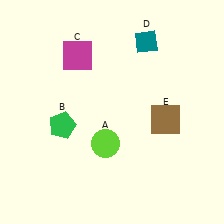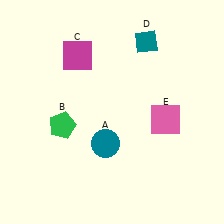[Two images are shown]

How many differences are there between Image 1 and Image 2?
There are 2 differences between the two images.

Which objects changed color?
A changed from lime to teal. E changed from brown to pink.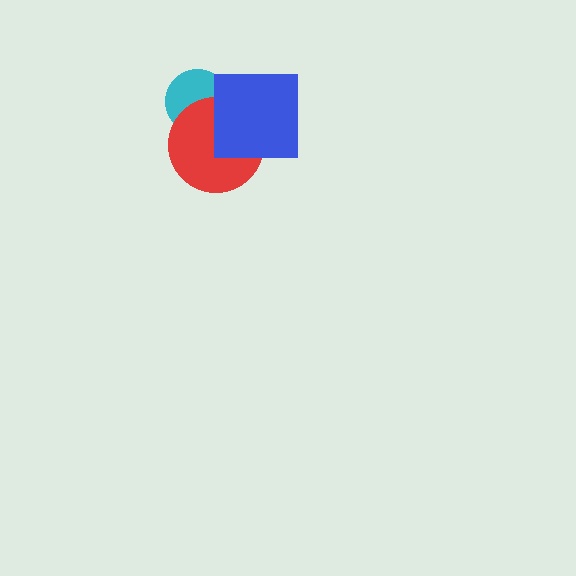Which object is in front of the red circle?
The blue square is in front of the red circle.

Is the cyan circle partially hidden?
Yes, it is partially covered by another shape.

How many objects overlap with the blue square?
2 objects overlap with the blue square.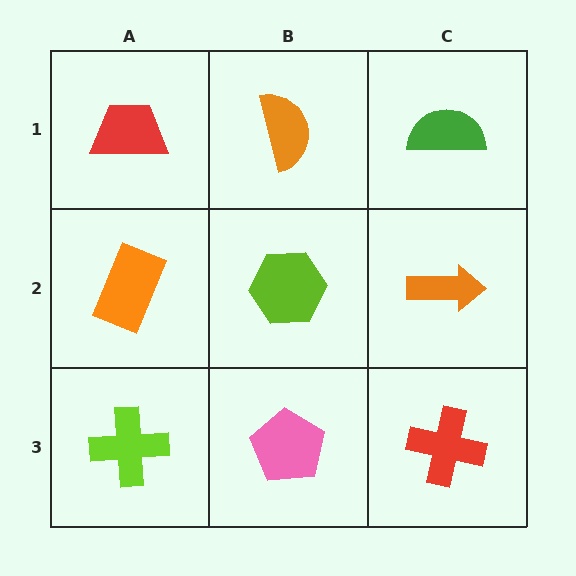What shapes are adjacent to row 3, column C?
An orange arrow (row 2, column C), a pink pentagon (row 3, column B).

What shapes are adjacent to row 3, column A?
An orange rectangle (row 2, column A), a pink pentagon (row 3, column B).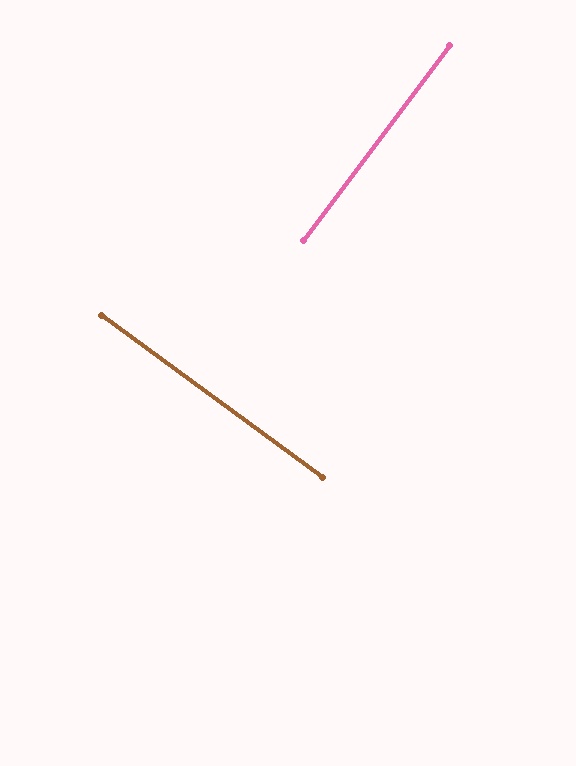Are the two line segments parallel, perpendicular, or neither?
Perpendicular — they meet at approximately 89°.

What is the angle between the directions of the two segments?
Approximately 89 degrees.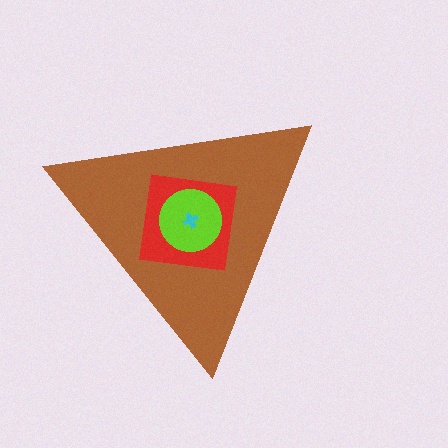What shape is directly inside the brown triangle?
The red square.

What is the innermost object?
The cyan cross.